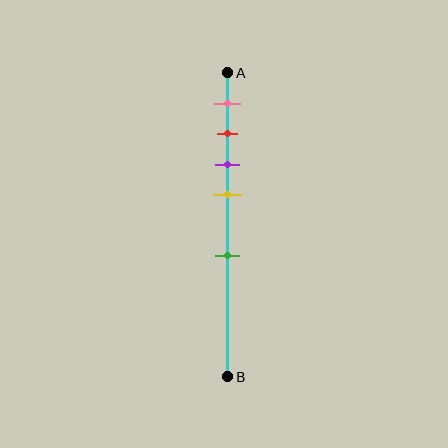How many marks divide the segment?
There are 5 marks dividing the segment.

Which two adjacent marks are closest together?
The red and purple marks are the closest adjacent pair.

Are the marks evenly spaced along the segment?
No, the marks are not evenly spaced.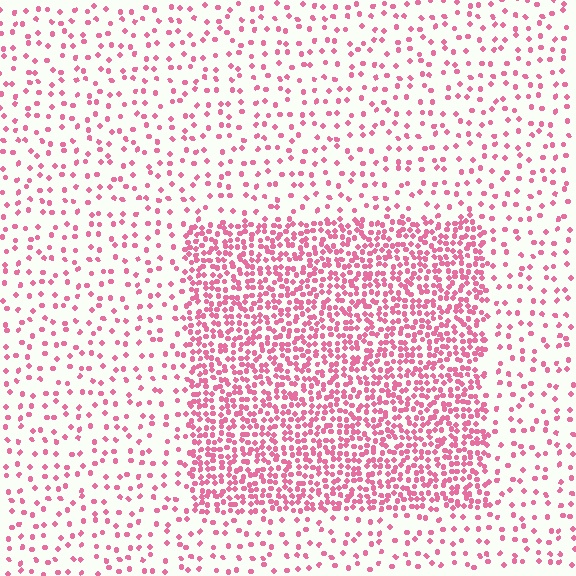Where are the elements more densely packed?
The elements are more densely packed inside the rectangle boundary.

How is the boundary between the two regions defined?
The boundary is defined by a change in element density (approximately 3.0x ratio). All elements are the same color, size, and shape.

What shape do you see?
I see a rectangle.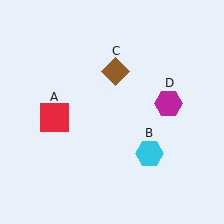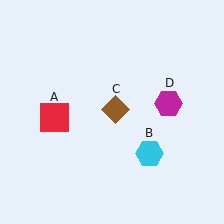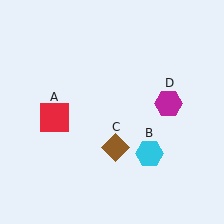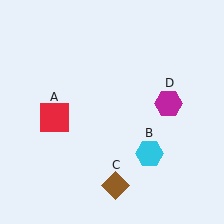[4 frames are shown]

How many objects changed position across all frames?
1 object changed position: brown diamond (object C).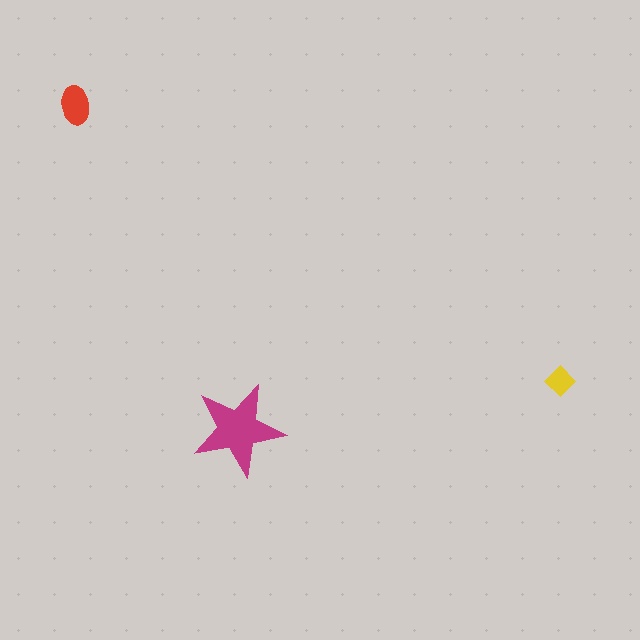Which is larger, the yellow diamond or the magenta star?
The magenta star.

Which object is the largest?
The magenta star.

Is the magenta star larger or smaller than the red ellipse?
Larger.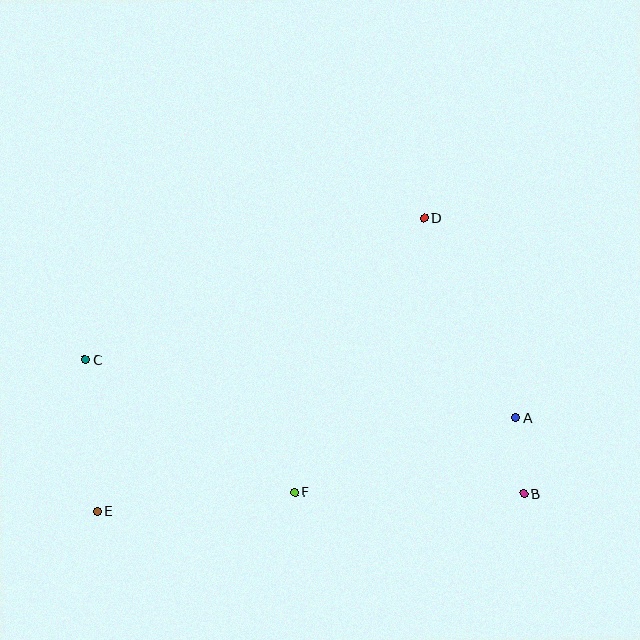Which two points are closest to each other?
Points A and B are closest to each other.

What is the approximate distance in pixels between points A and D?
The distance between A and D is approximately 220 pixels.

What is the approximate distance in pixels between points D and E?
The distance between D and E is approximately 439 pixels.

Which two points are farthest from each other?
Points B and C are farthest from each other.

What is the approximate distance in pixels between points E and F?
The distance between E and F is approximately 199 pixels.